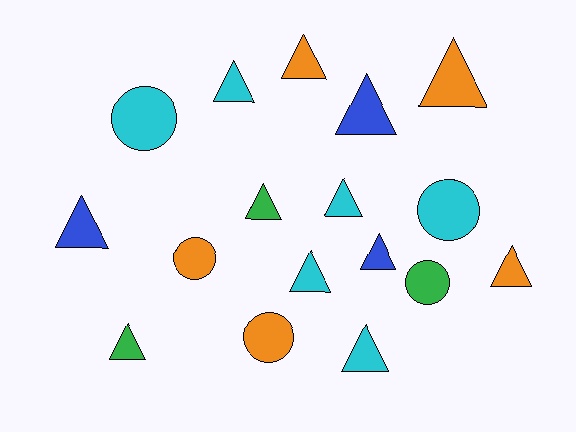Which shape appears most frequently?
Triangle, with 12 objects.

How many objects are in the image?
There are 17 objects.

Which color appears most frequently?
Cyan, with 6 objects.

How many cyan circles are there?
There are 2 cyan circles.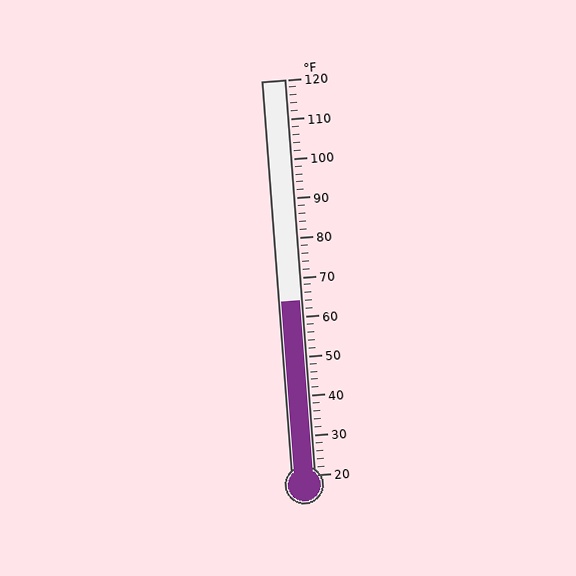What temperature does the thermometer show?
The thermometer shows approximately 64°F.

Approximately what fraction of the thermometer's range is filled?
The thermometer is filled to approximately 45% of its range.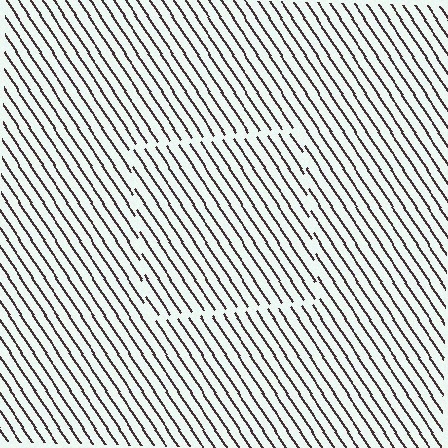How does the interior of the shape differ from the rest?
The interior of the shape contains the same grating, shifted by half a period — the contour is defined by the phase discontinuity where line-ends from the inner and outer gratings abut.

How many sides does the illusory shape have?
4 sides — the line-ends trace a square.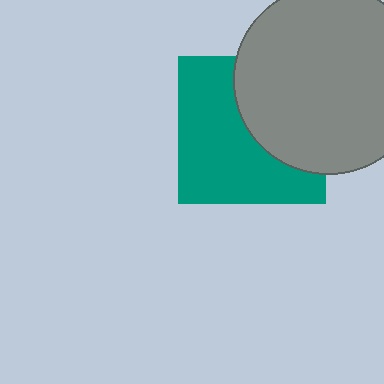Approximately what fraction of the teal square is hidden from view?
Roughly 41% of the teal square is hidden behind the gray circle.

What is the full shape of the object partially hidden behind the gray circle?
The partially hidden object is a teal square.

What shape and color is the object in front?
The object in front is a gray circle.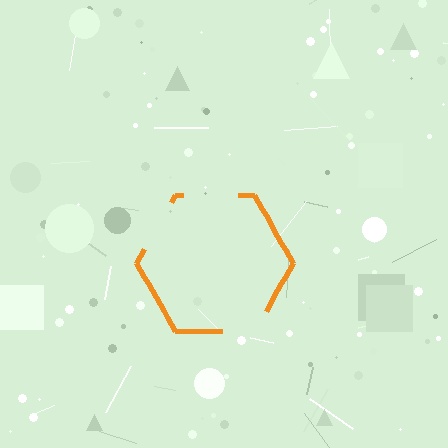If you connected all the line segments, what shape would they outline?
They would outline a hexagon.